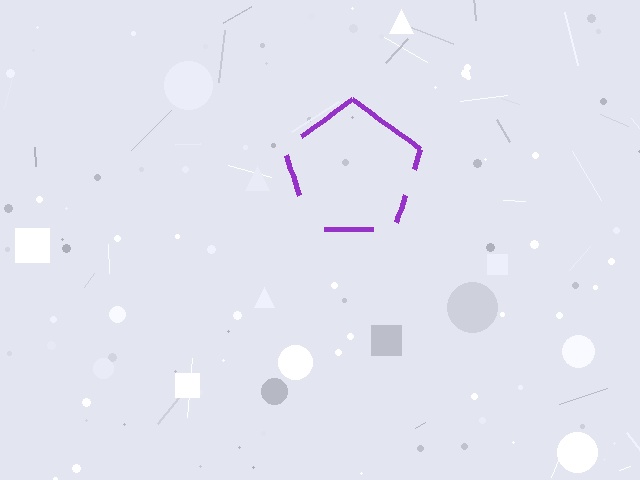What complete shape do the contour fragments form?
The contour fragments form a pentagon.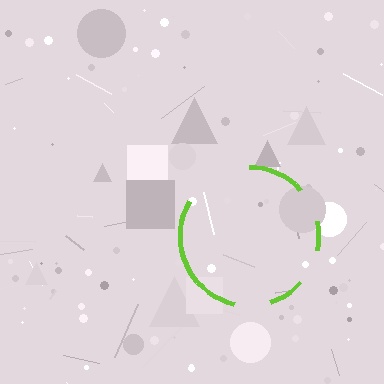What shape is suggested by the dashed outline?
The dashed outline suggests a circle.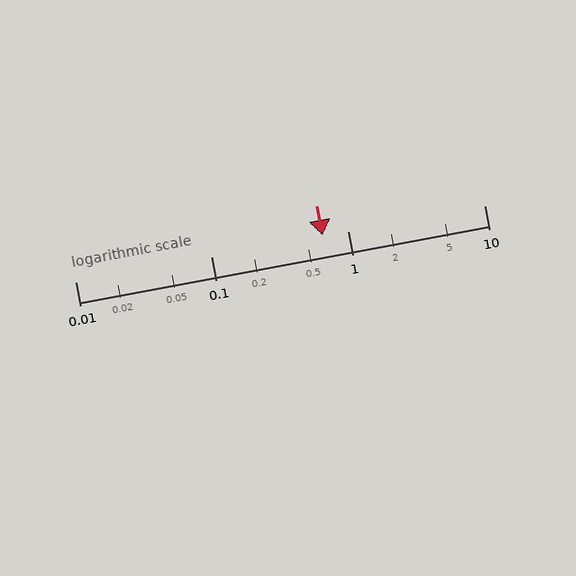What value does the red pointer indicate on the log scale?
The pointer indicates approximately 0.65.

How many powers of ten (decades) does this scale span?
The scale spans 3 decades, from 0.01 to 10.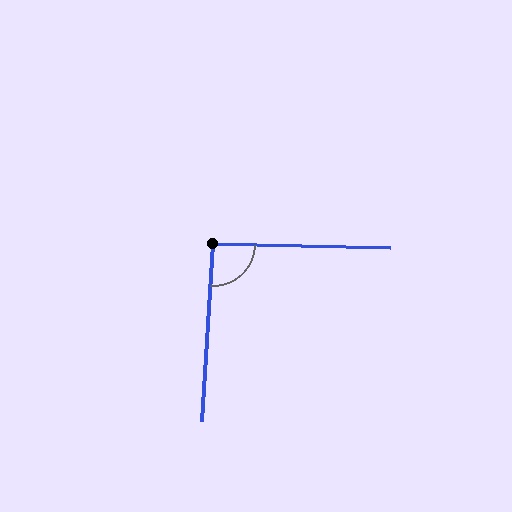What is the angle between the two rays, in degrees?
Approximately 92 degrees.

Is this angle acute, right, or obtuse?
It is approximately a right angle.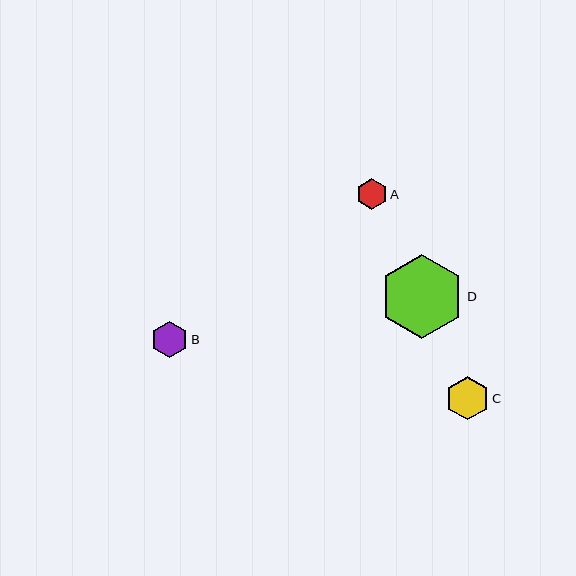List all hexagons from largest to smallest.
From largest to smallest: D, C, B, A.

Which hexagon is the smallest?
Hexagon A is the smallest with a size of approximately 31 pixels.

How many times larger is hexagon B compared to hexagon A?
Hexagon B is approximately 1.2 times the size of hexagon A.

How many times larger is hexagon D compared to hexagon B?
Hexagon D is approximately 2.3 times the size of hexagon B.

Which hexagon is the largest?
Hexagon D is the largest with a size of approximately 85 pixels.